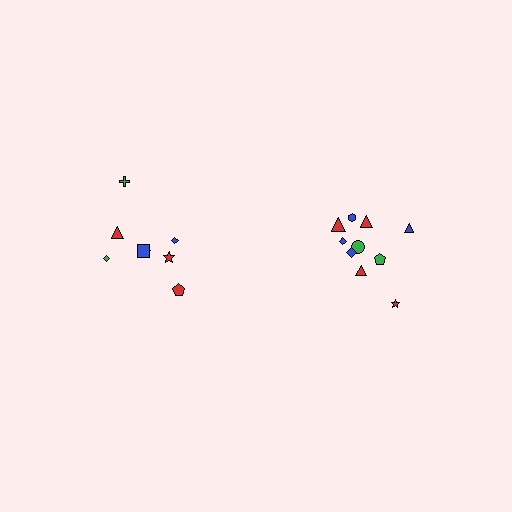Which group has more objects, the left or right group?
The right group.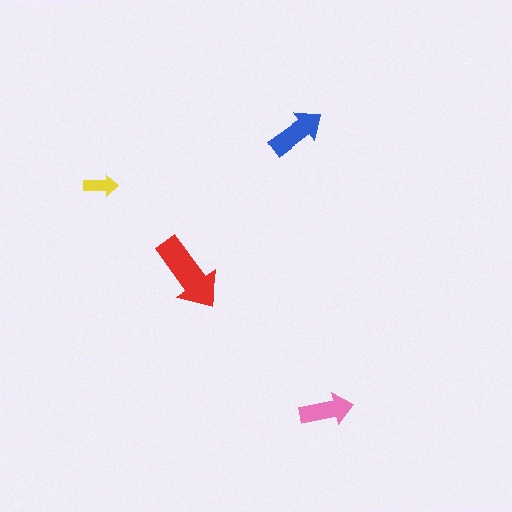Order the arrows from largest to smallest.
the red one, the blue one, the pink one, the yellow one.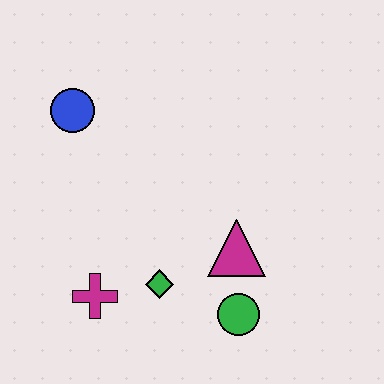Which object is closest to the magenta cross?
The green diamond is closest to the magenta cross.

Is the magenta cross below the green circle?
No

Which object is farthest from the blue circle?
The green circle is farthest from the blue circle.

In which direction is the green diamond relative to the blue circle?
The green diamond is below the blue circle.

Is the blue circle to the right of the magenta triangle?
No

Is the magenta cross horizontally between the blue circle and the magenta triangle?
Yes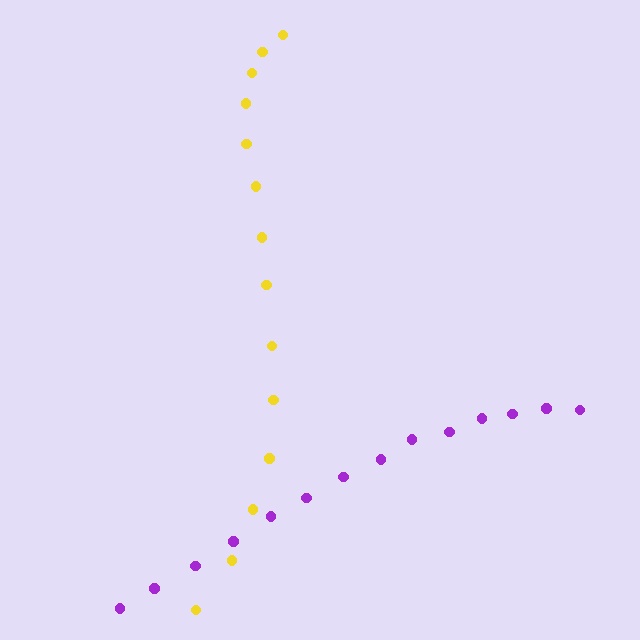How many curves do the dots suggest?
There are 2 distinct paths.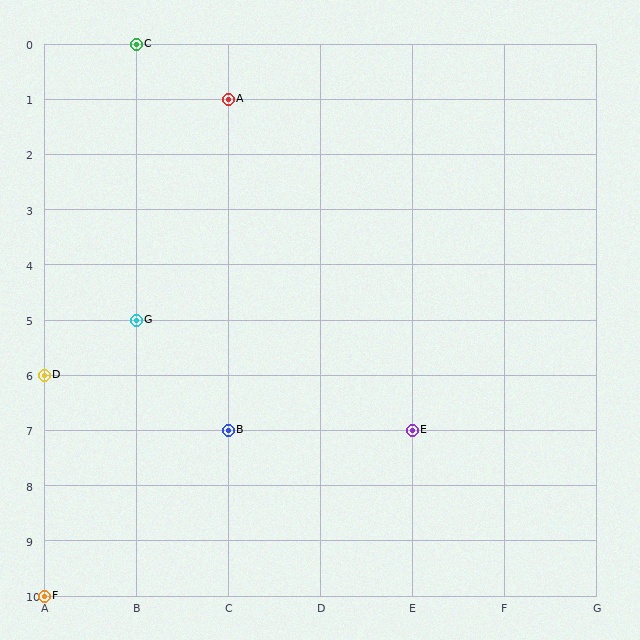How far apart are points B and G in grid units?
Points B and G are 1 column and 2 rows apart (about 2.2 grid units diagonally).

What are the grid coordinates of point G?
Point G is at grid coordinates (B, 5).